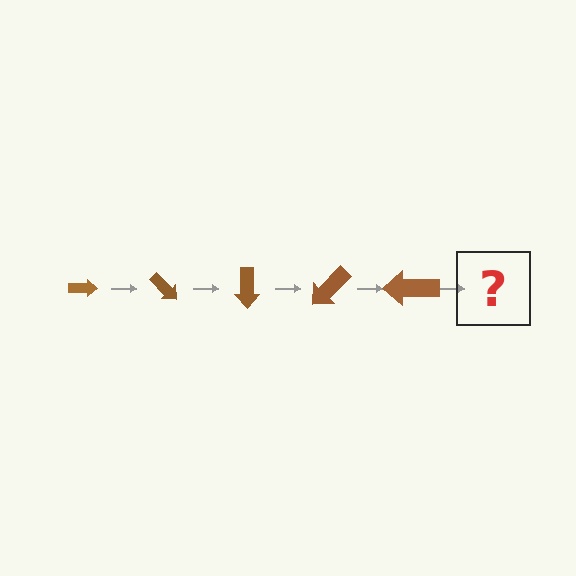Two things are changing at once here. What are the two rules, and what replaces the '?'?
The two rules are that the arrow grows larger each step and it rotates 45 degrees each step. The '?' should be an arrow, larger than the previous one and rotated 225 degrees from the start.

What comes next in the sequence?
The next element should be an arrow, larger than the previous one and rotated 225 degrees from the start.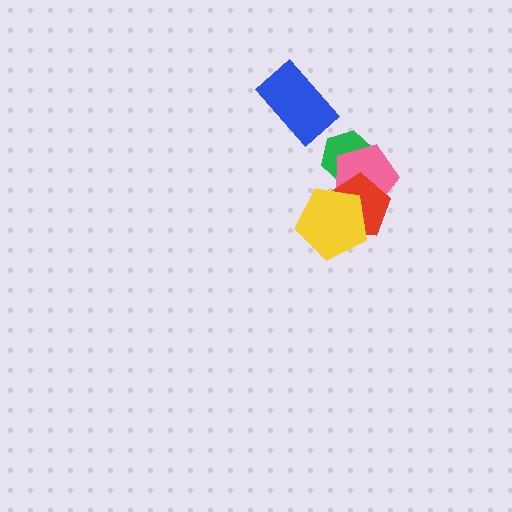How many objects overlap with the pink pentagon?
3 objects overlap with the pink pentagon.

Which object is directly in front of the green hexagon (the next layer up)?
The pink pentagon is directly in front of the green hexagon.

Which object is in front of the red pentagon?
The yellow pentagon is in front of the red pentagon.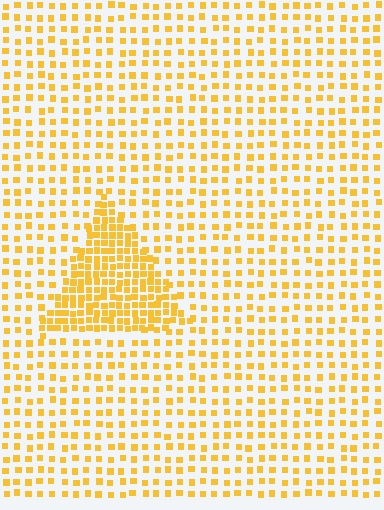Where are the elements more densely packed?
The elements are more densely packed inside the triangle boundary.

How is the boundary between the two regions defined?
The boundary is defined by a change in element density (approximately 2.3x ratio). All elements are the same color, size, and shape.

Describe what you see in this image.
The image contains small yellow elements arranged at two different densities. A triangle-shaped region is visible where the elements are more densely packed than the surrounding area.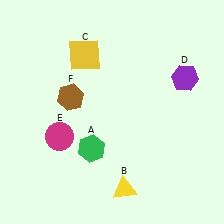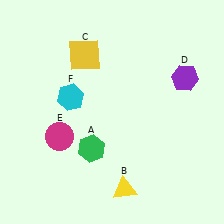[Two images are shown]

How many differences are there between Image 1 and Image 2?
There is 1 difference between the two images.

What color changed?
The hexagon (F) changed from brown in Image 1 to cyan in Image 2.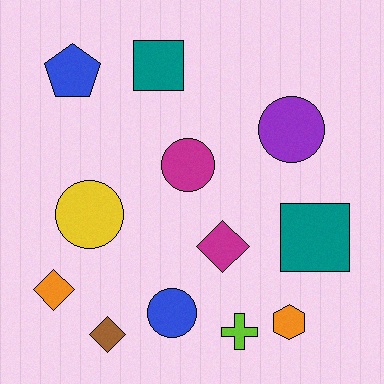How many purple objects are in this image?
There is 1 purple object.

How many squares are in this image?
There are 2 squares.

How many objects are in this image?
There are 12 objects.